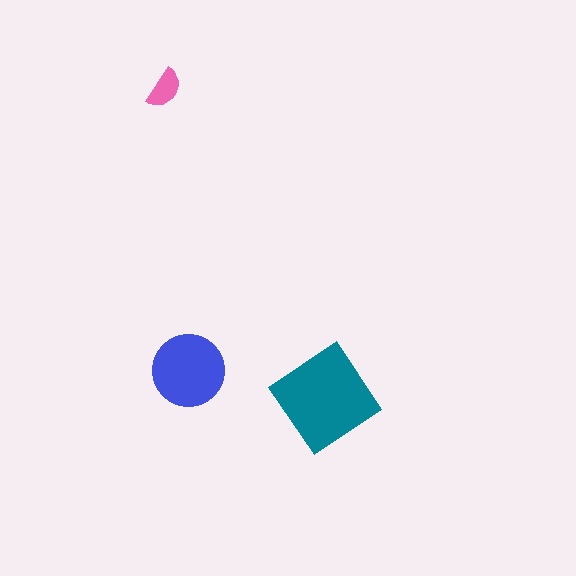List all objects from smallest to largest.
The pink semicircle, the blue circle, the teal diamond.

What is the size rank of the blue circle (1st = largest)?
2nd.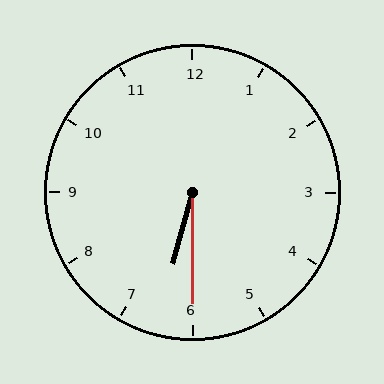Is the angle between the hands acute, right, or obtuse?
It is acute.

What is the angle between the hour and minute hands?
Approximately 15 degrees.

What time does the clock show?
6:30.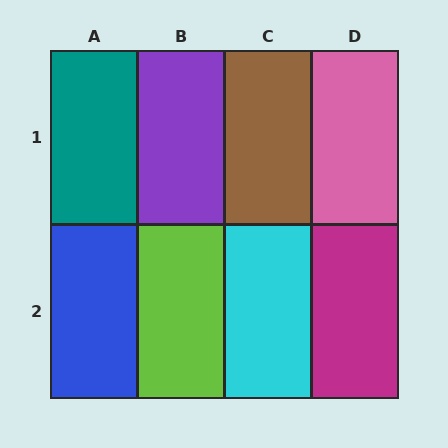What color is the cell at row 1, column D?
Pink.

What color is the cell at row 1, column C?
Brown.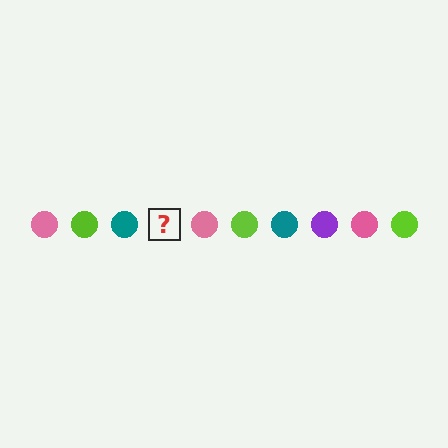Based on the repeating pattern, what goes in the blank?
The blank should be a purple circle.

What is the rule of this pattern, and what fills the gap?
The rule is that the pattern cycles through pink, lime, teal, purple circles. The gap should be filled with a purple circle.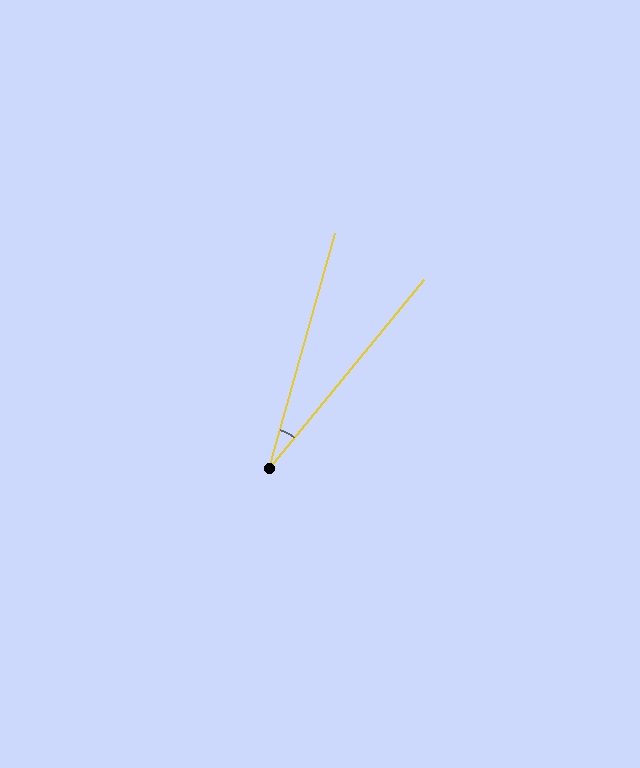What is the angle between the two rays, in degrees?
Approximately 24 degrees.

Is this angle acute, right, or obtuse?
It is acute.